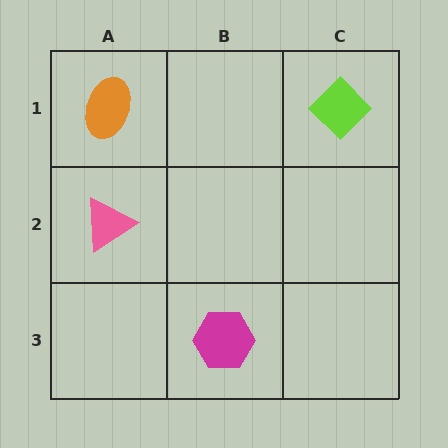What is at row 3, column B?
A magenta hexagon.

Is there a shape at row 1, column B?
No, that cell is empty.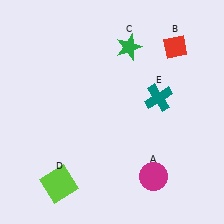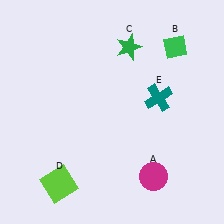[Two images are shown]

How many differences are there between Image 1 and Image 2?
There is 1 difference between the two images.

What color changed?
The diamond (B) changed from red in Image 1 to green in Image 2.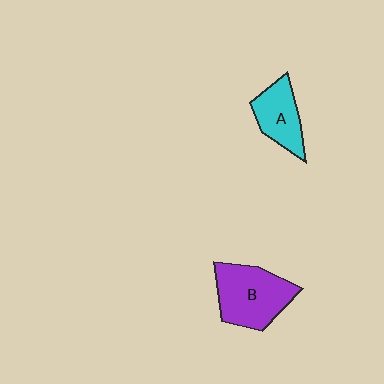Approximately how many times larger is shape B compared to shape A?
Approximately 1.5 times.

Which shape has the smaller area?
Shape A (cyan).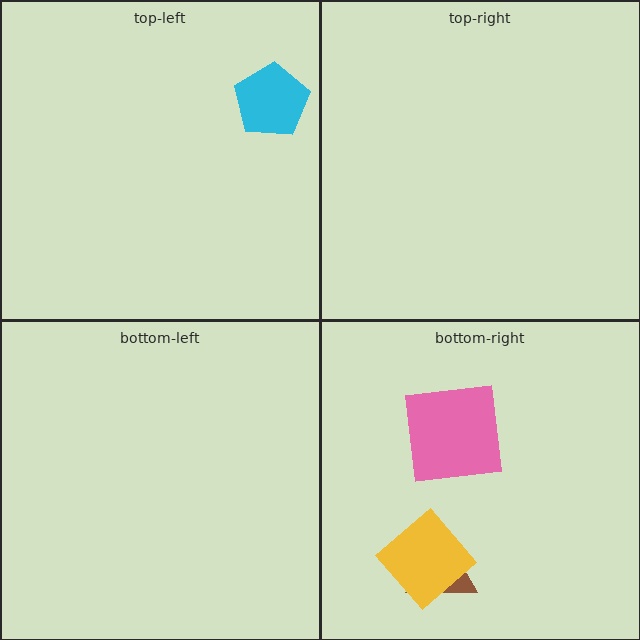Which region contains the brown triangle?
The bottom-right region.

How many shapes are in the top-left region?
1.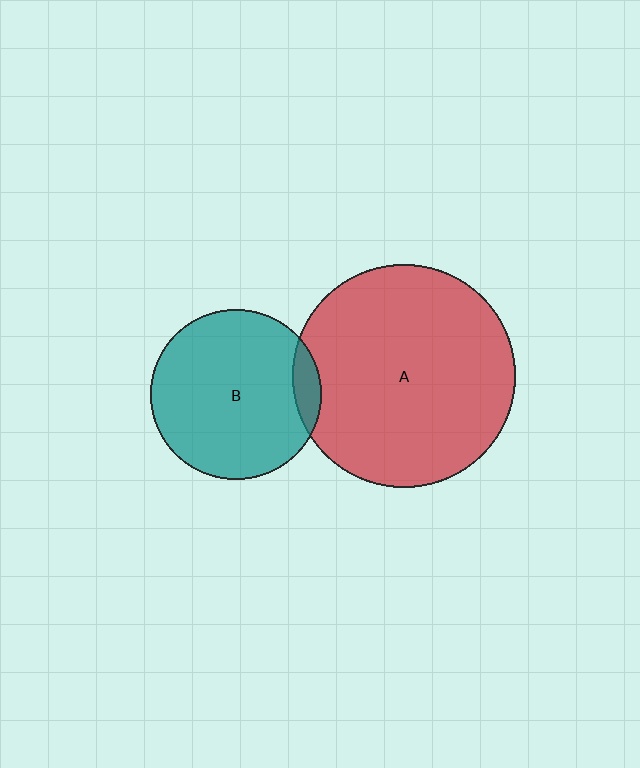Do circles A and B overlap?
Yes.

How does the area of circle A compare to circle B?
Approximately 1.7 times.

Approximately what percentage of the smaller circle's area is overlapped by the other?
Approximately 10%.